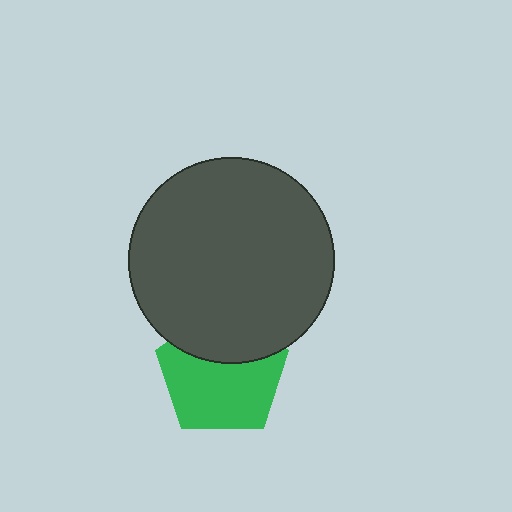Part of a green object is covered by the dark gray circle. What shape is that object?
It is a pentagon.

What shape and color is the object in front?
The object in front is a dark gray circle.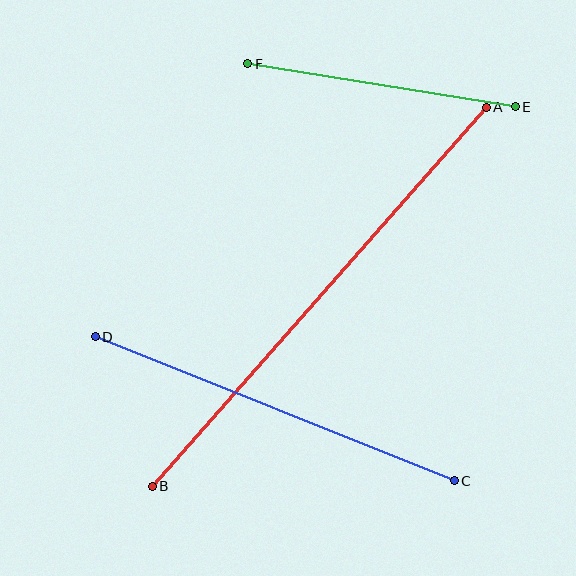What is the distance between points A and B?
The distance is approximately 505 pixels.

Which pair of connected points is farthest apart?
Points A and B are farthest apart.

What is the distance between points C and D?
The distance is approximately 387 pixels.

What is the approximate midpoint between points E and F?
The midpoint is at approximately (382, 85) pixels.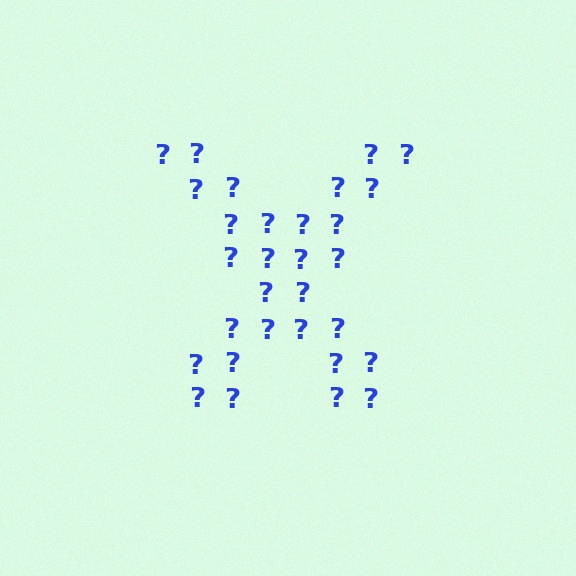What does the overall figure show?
The overall figure shows the letter X.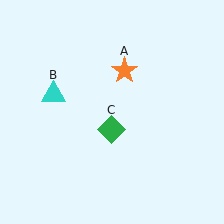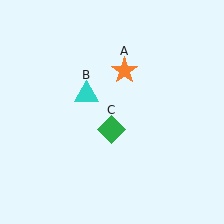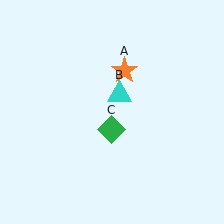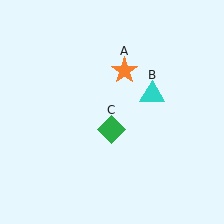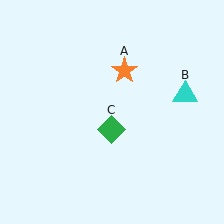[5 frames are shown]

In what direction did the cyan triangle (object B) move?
The cyan triangle (object B) moved right.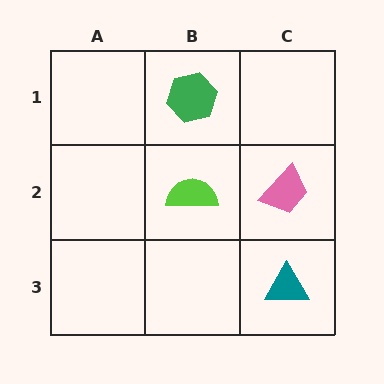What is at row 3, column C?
A teal triangle.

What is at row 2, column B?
A lime semicircle.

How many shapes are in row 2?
2 shapes.